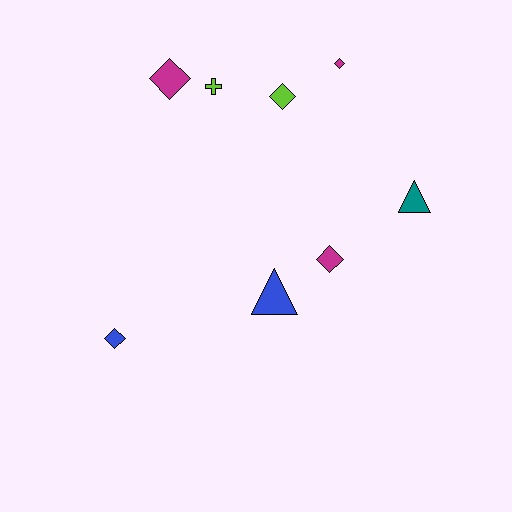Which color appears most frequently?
Magenta, with 3 objects.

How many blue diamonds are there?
There is 1 blue diamond.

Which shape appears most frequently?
Diamond, with 5 objects.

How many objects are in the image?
There are 8 objects.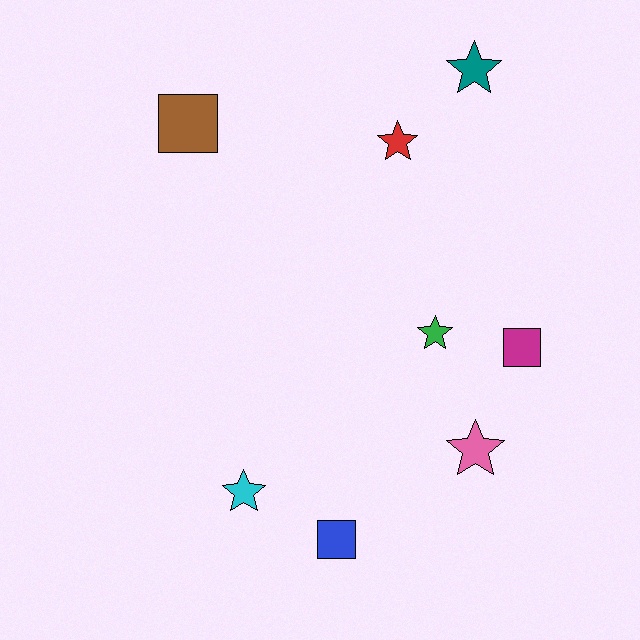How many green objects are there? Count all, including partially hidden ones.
There is 1 green object.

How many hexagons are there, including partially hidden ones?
There are no hexagons.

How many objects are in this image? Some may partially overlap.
There are 8 objects.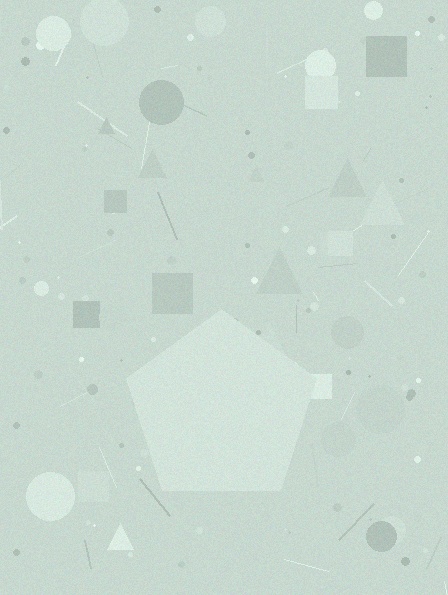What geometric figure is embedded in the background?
A pentagon is embedded in the background.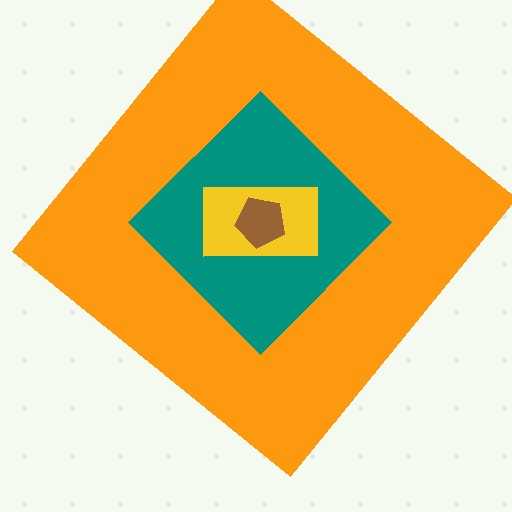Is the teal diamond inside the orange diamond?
Yes.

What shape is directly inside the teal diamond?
The yellow rectangle.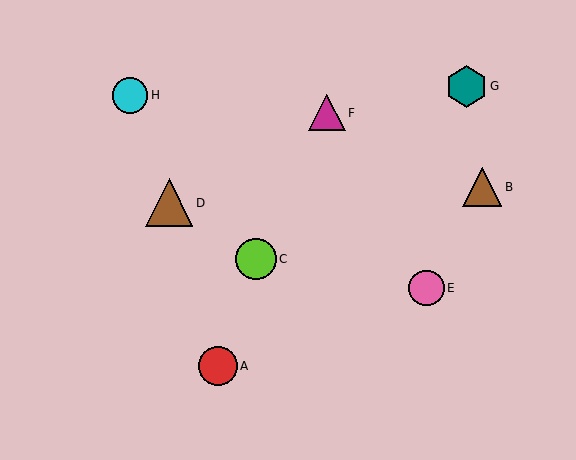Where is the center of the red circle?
The center of the red circle is at (218, 366).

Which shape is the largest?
The brown triangle (labeled D) is the largest.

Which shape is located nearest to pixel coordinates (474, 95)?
The teal hexagon (labeled G) at (467, 86) is nearest to that location.